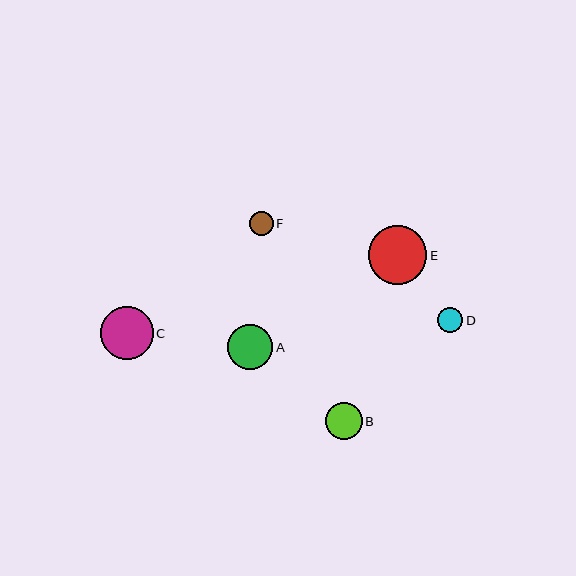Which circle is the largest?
Circle E is the largest with a size of approximately 59 pixels.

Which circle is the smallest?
Circle F is the smallest with a size of approximately 24 pixels.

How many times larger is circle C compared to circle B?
Circle C is approximately 1.5 times the size of circle B.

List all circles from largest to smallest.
From largest to smallest: E, C, A, B, D, F.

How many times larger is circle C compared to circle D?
Circle C is approximately 2.1 times the size of circle D.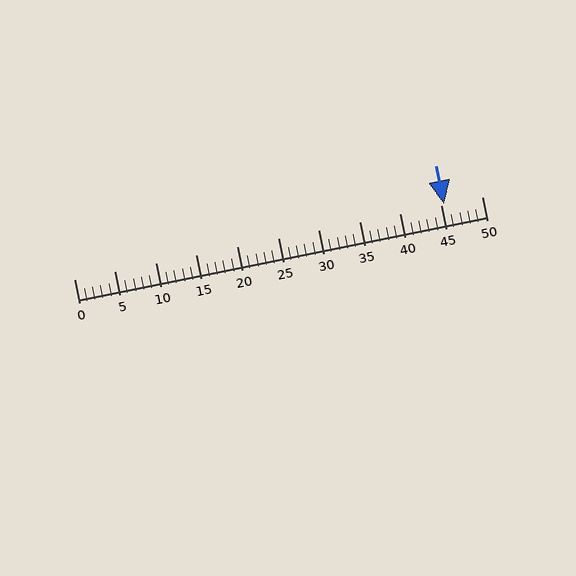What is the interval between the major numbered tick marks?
The major tick marks are spaced 5 units apart.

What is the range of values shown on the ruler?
The ruler shows values from 0 to 50.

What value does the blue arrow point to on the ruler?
The blue arrow points to approximately 45.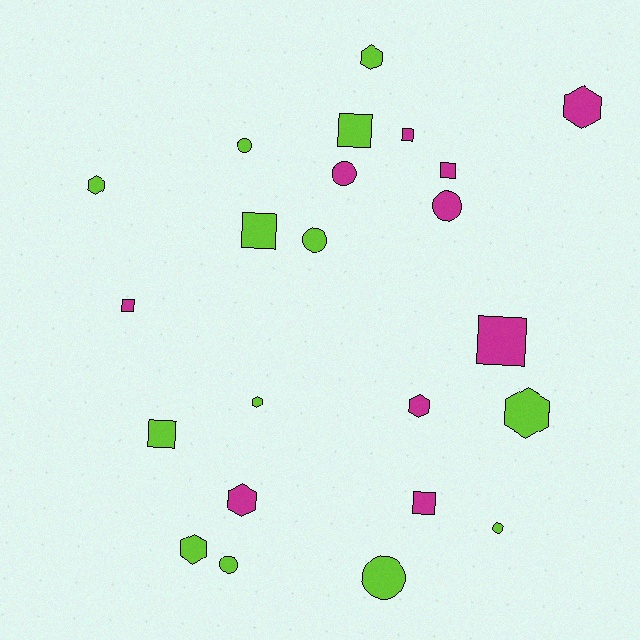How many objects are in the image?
There are 23 objects.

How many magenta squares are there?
There are 5 magenta squares.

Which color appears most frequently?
Lime, with 13 objects.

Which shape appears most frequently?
Square, with 8 objects.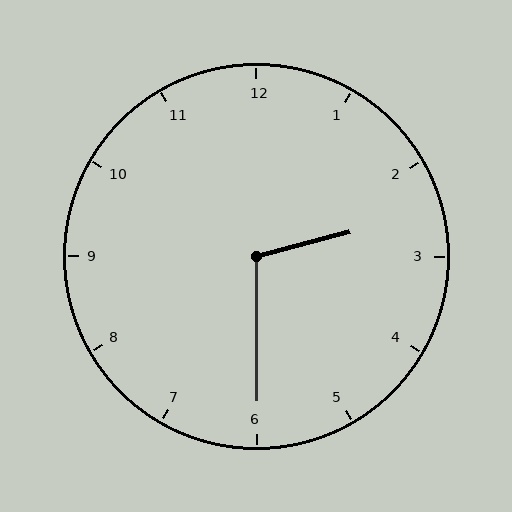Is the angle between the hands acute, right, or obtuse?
It is obtuse.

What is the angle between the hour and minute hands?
Approximately 105 degrees.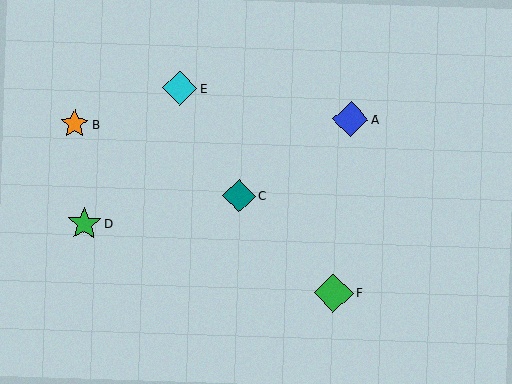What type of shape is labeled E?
Shape E is a cyan diamond.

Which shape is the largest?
The green diamond (labeled F) is the largest.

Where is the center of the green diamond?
The center of the green diamond is at (334, 293).